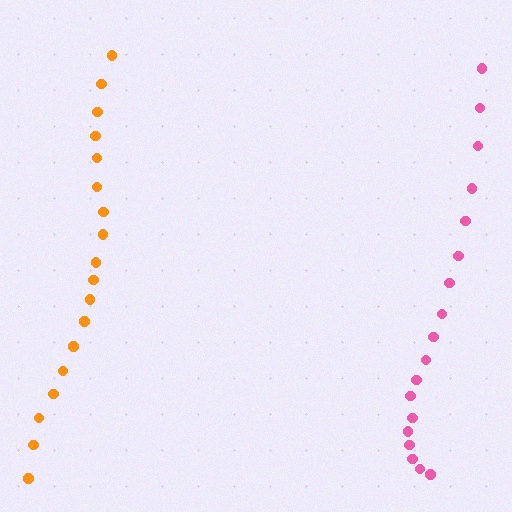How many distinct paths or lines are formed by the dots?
There are 2 distinct paths.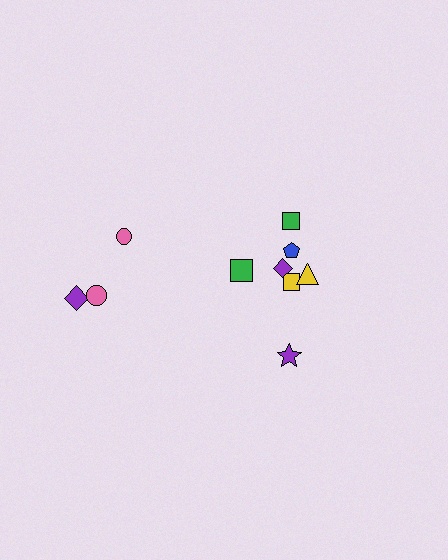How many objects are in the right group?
There are 7 objects.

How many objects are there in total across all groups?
There are 10 objects.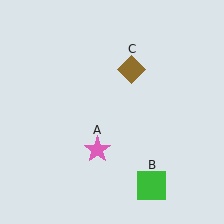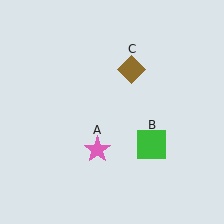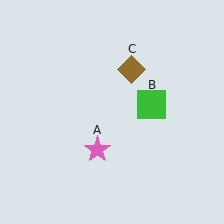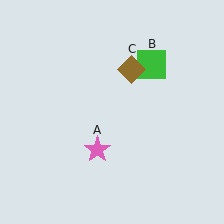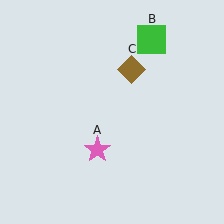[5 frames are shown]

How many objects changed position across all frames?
1 object changed position: green square (object B).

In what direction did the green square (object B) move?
The green square (object B) moved up.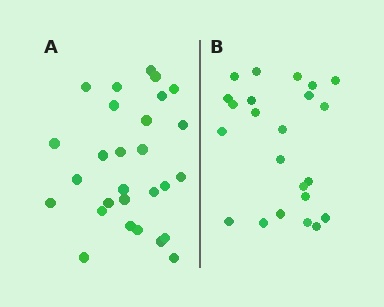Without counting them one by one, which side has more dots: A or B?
Region A (the left region) has more dots.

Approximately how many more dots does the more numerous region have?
Region A has about 5 more dots than region B.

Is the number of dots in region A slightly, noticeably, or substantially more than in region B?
Region A has only slightly more — the two regions are fairly close. The ratio is roughly 1.2 to 1.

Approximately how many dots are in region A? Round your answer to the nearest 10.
About 30 dots. (The exact count is 28, which rounds to 30.)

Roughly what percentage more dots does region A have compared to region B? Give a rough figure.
About 20% more.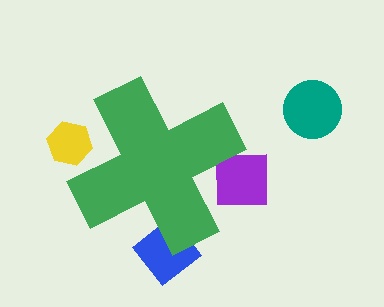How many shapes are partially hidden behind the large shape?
3 shapes are partially hidden.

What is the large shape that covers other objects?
A green cross.